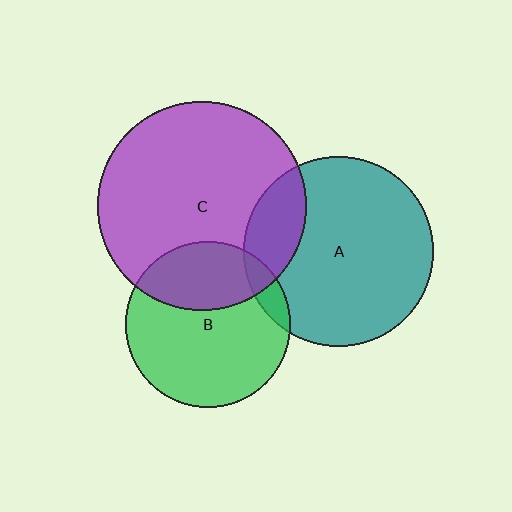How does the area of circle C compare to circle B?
Approximately 1.6 times.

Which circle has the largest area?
Circle C (purple).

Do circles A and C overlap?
Yes.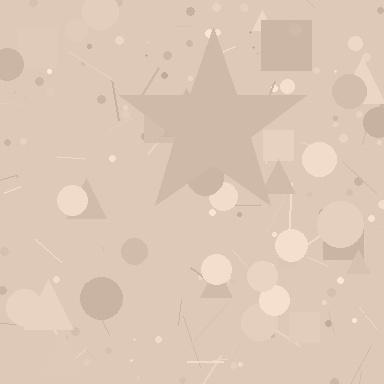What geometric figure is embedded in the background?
A star is embedded in the background.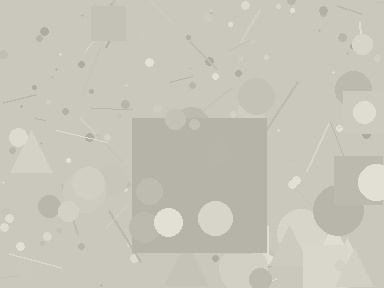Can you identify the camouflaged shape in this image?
The camouflaged shape is a square.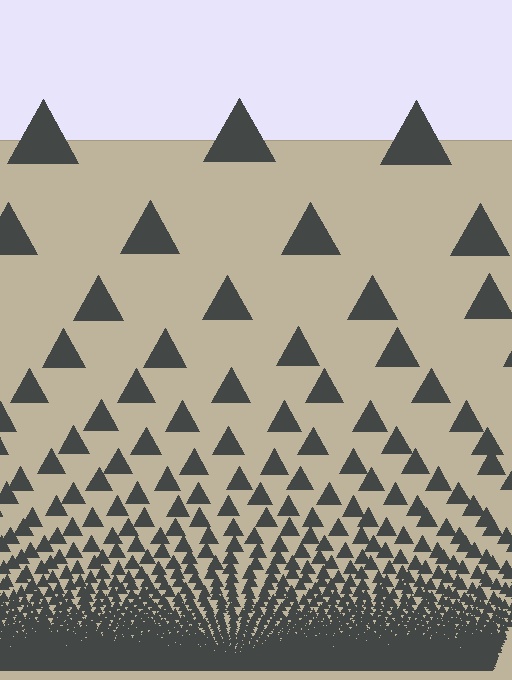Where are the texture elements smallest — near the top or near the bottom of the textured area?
Near the bottom.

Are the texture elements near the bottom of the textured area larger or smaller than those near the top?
Smaller. The gradient is inverted — elements near the bottom are smaller and denser.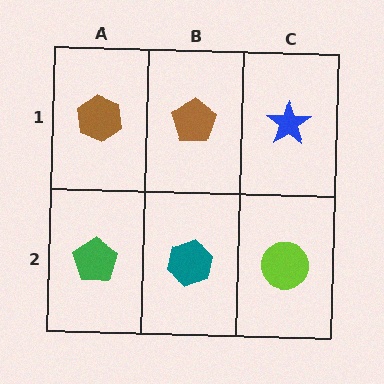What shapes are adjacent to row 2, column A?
A brown hexagon (row 1, column A), a teal hexagon (row 2, column B).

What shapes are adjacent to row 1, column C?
A lime circle (row 2, column C), a brown pentagon (row 1, column B).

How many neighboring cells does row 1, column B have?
3.